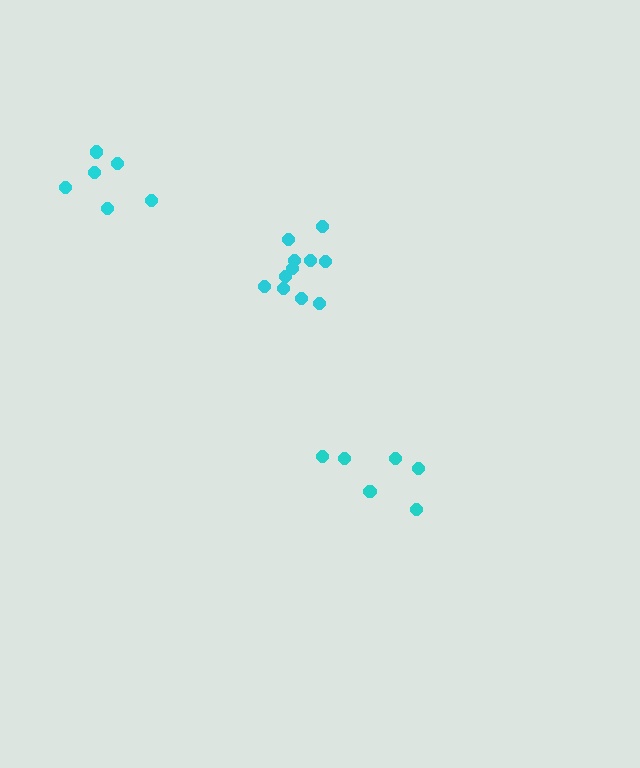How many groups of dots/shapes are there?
There are 3 groups.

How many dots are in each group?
Group 1: 6 dots, Group 2: 11 dots, Group 3: 6 dots (23 total).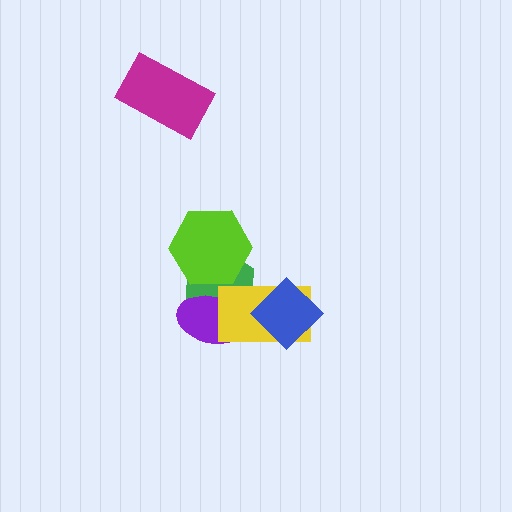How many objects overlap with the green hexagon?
3 objects overlap with the green hexagon.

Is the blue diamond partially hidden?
No, no other shape covers it.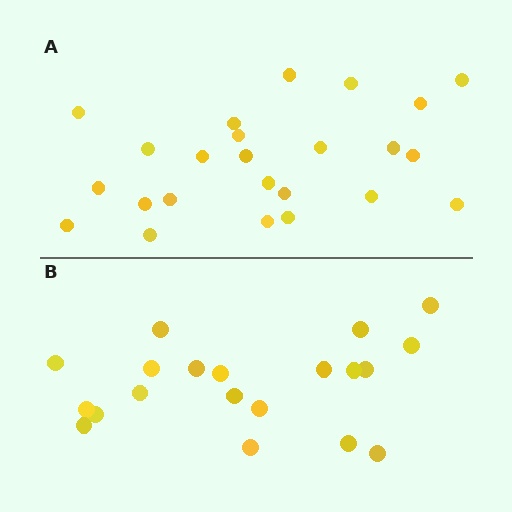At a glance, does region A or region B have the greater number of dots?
Region A (the top region) has more dots.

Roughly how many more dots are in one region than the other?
Region A has about 4 more dots than region B.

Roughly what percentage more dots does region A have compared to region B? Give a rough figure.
About 20% more.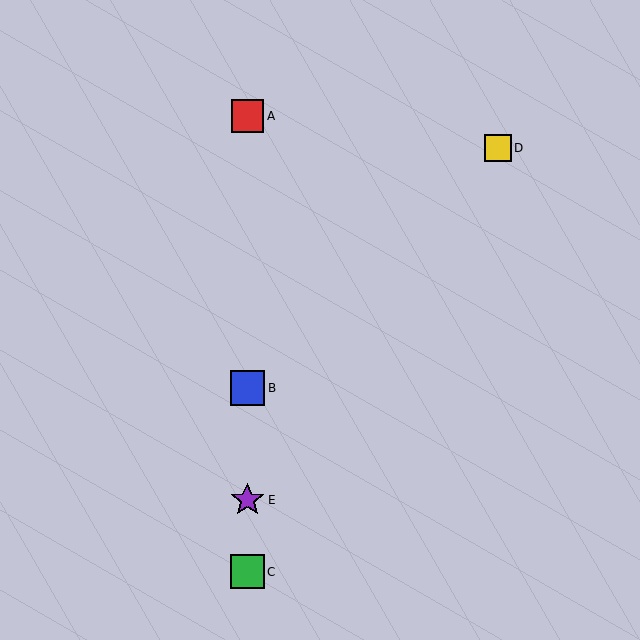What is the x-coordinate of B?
Object B is at x≈247.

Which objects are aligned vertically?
Objects A, B, C, E are aligned vertically.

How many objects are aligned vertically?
4 objects (A, B, C, E) are aligned vertically.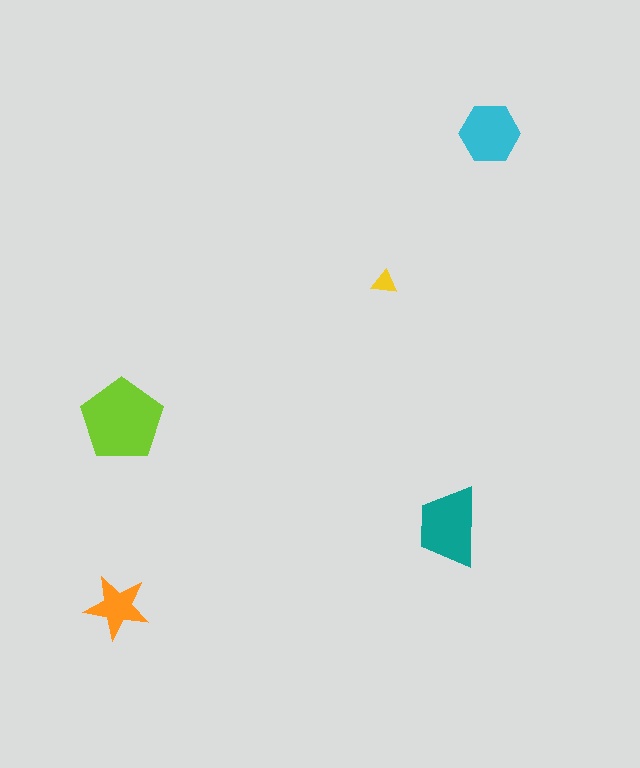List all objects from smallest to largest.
The yellow triangle, the orange star, the cyan hexagon, the teal trapezoid, the lime pentagon.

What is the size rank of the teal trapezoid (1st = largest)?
2nd.